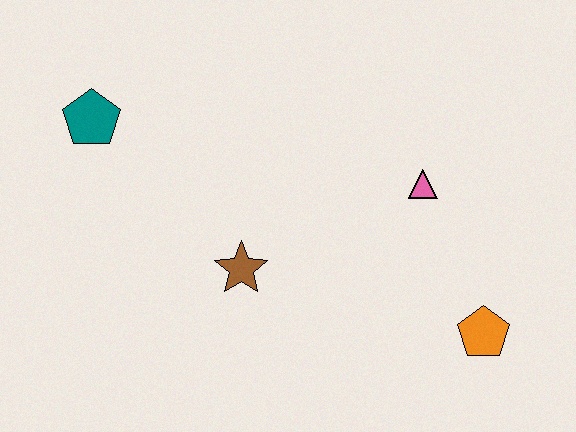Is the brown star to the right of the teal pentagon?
Yes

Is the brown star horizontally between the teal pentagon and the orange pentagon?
Yes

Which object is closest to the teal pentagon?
The brown star is closest to the teal pentagon.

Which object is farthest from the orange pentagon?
The teal pentagon is farthest from the orange pentagon.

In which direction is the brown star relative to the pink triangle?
The brown star is to the left of the pink triangle.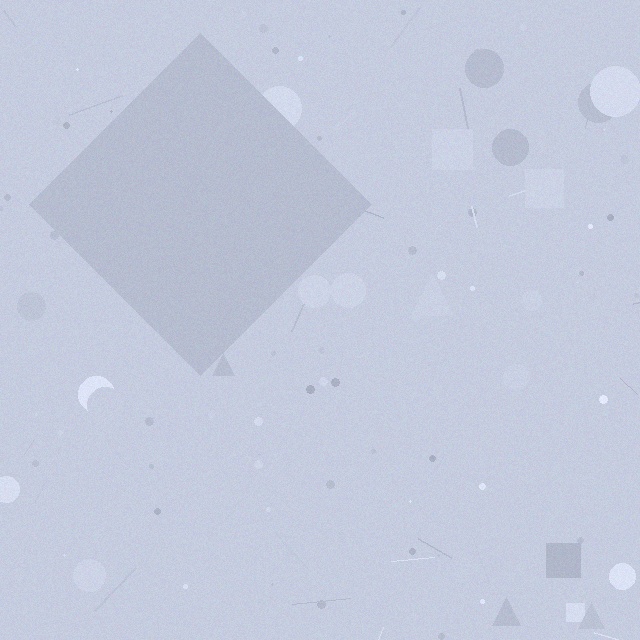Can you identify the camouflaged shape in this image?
The camouflaged shape is a diamond.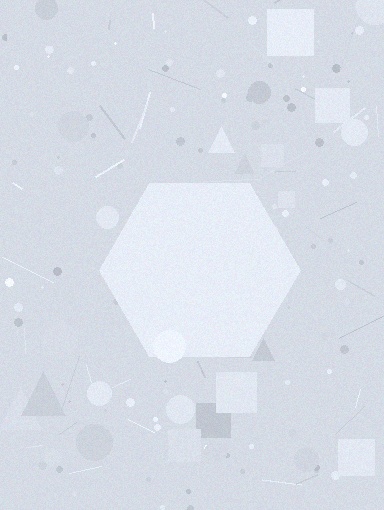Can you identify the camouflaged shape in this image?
The camouflaged shape is a hexagon.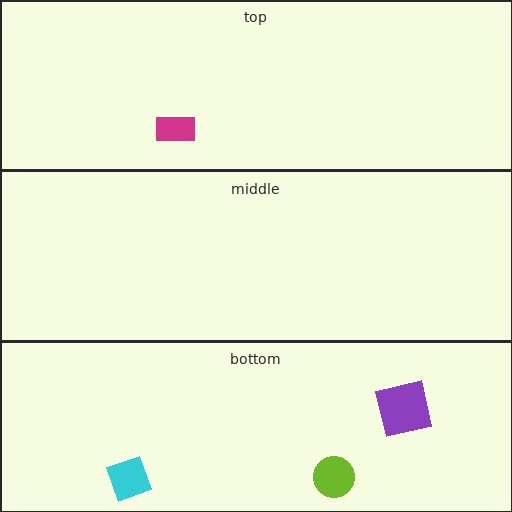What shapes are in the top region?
The magenta rectangle.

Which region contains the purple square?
The bottom region.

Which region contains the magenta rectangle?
The top region.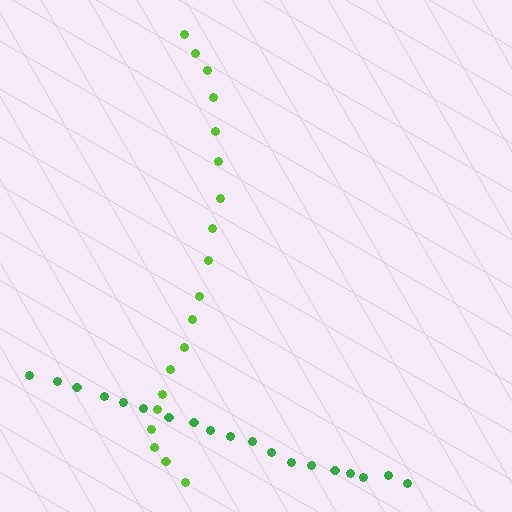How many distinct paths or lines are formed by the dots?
There are 2 distinct paths.